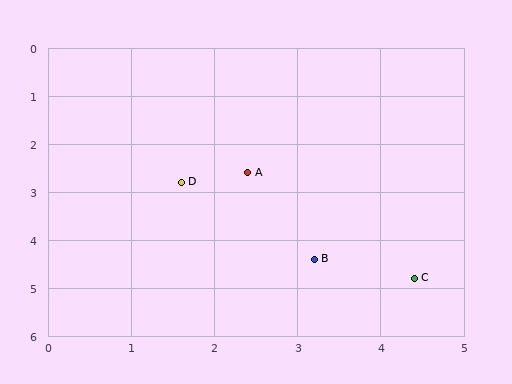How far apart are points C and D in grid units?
Points C and D are about 3.4 grid units apart.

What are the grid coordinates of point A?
Point A is at approximately (2.4, 2.6).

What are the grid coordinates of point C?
Point C is at approximately (4.4, 4.8).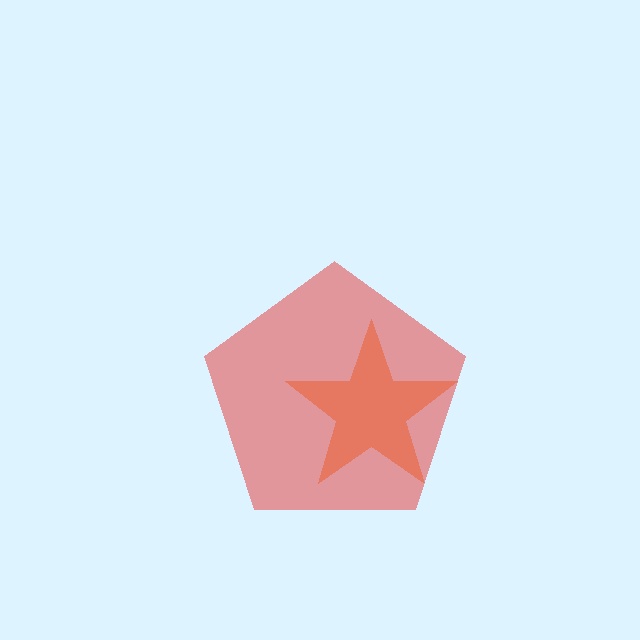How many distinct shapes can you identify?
There are 2 distinct shapes: an orange star, a red pentagon.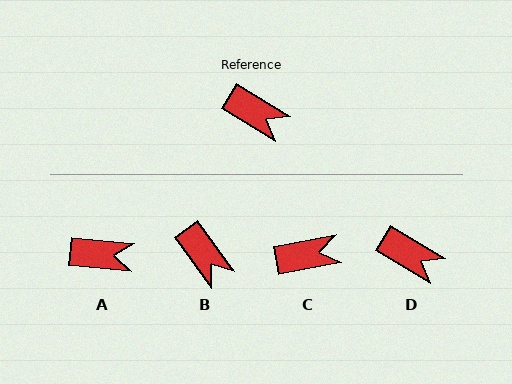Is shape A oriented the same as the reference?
No, it is off by about 26 degrees.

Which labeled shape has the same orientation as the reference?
D.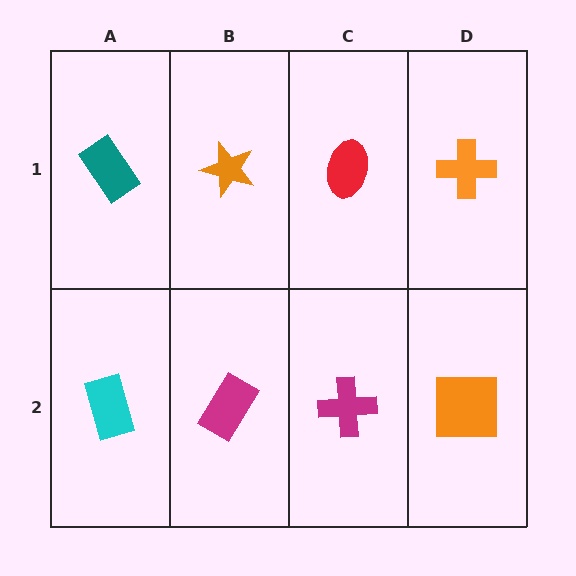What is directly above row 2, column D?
An orange cross.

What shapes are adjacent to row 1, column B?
A magenta rectangle (row 2, column B), a teal rectangle (row 1, column A), a red ellipse (row 1, column C).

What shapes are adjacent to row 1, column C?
A magenta cross (row 2, column C), an orange star (row 1, column B), an orange cross (row 1, column D).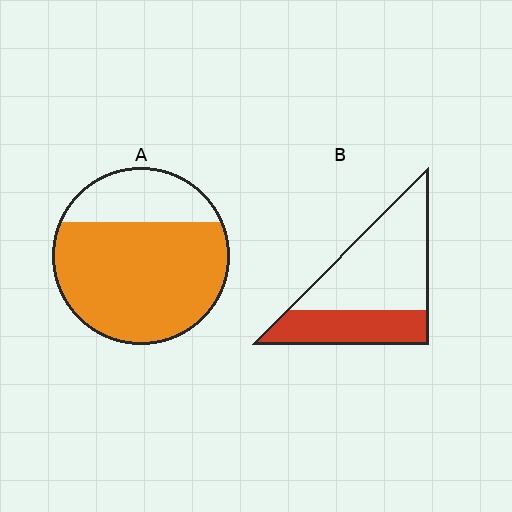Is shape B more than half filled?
No.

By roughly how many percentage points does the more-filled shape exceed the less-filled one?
By roughly 40 percentage points (A over B).